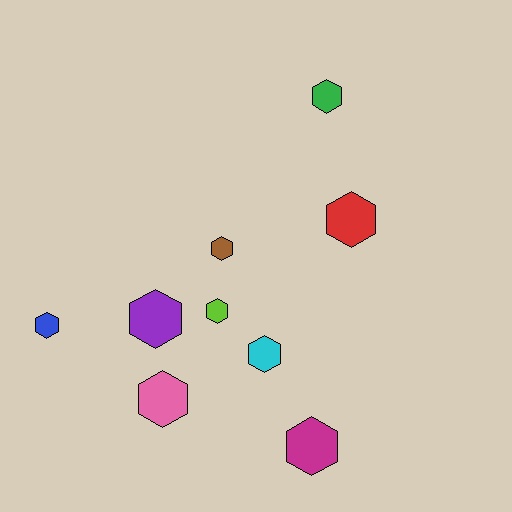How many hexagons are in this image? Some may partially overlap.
There are 9 hexagons.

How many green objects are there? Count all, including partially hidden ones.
There is 1 green object.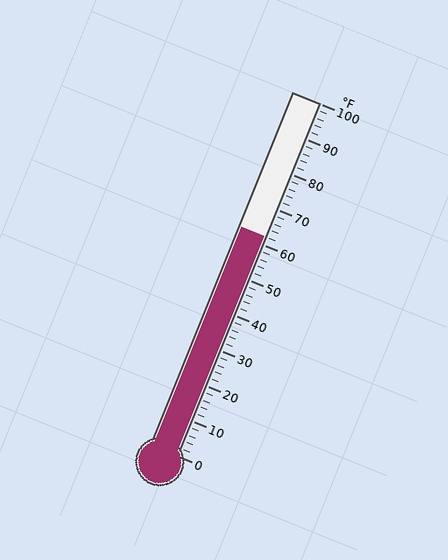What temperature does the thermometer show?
The thermometer shows approximately 62°F.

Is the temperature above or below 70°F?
The temperature is below 70°F.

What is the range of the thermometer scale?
The thermometer scale ranges from 0°F to 100°F.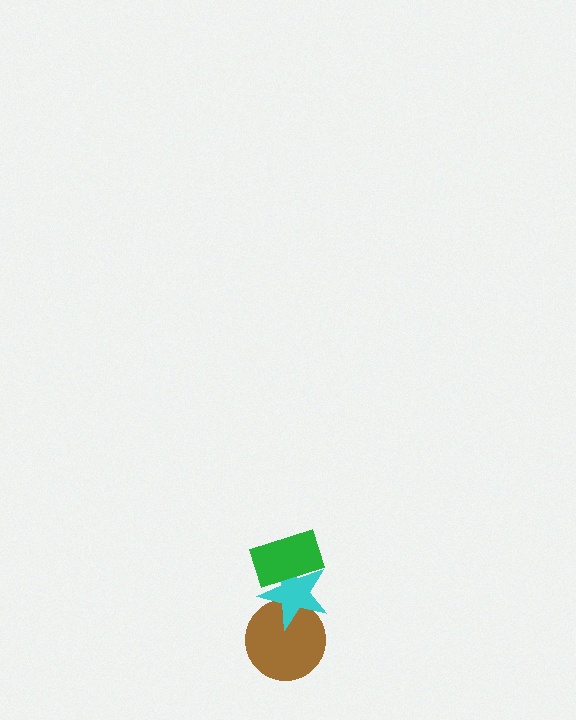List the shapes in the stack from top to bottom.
From top to bottom: the green rectangle, the cyan star, the brown circle.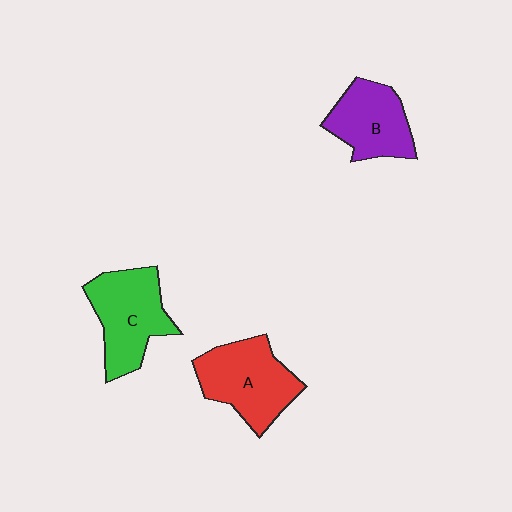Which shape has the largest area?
Shape A (red).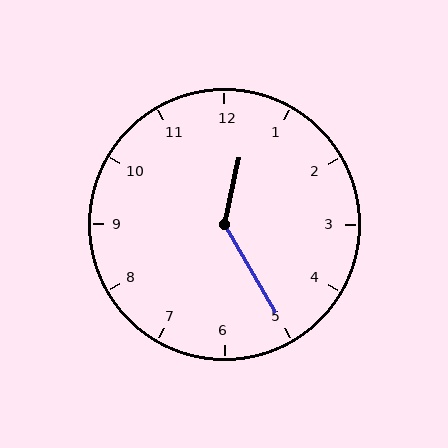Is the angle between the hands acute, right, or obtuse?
It is obtuse.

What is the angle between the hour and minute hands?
Approximately 138 degrees.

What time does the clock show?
12:25.